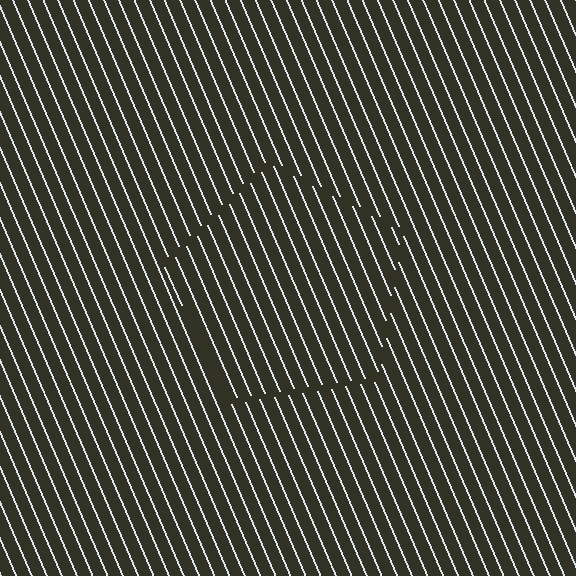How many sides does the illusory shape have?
5 sides — the line-ends trace a pentagon.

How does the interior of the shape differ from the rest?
The interior of the shape contains the same grating, shifted by half a period — the contour is defined by the phase discontinuity where line-ends from the inner and outer gratings abut.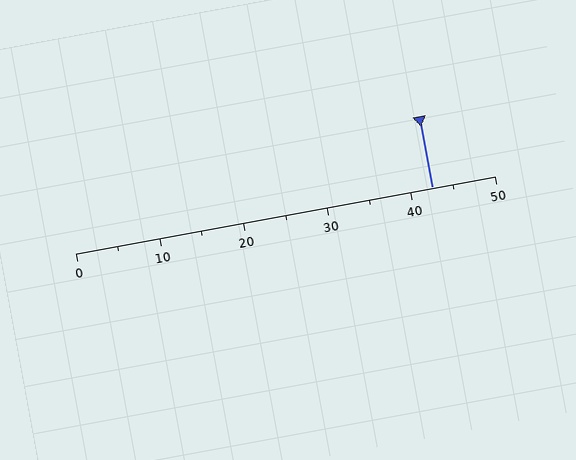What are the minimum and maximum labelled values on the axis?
The axis runs from 0 to 50.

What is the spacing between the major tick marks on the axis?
The major ticks are spaced 10 apart.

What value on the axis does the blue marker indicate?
The marker indicates approximately 42.5.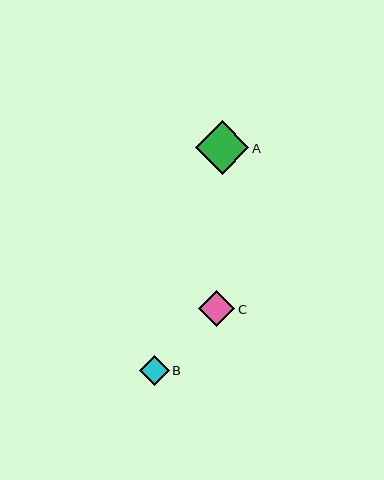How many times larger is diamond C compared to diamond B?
Diamond C is approximately 1.2 times the size of diamond B.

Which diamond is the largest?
Diamond A is the largest with a size of approximately 53 pixels.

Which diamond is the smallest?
Diamond B is the smallest with a size of approximately 30 pixels.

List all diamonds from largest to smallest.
From largest to smallest: A, C, B.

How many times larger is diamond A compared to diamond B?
Diamond A is approximately 1.8 times the size of diamond B.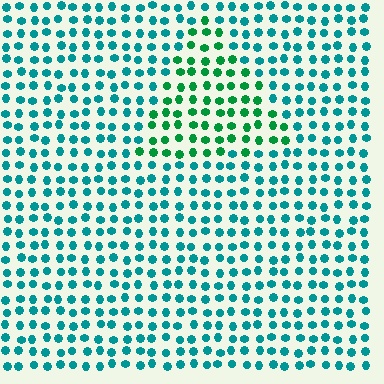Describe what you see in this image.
The image is filled with small teal elements in a uniform arrangement. A triangle-shaped region is visible where the elements are tinted to a slightly different hue, forming a subtle color boundary.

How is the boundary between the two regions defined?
The boundary is defined purely by a slight shift in hue (about 37 degrees). Spacing, size, and orientation are identical on both sides.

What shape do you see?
I see a triangle.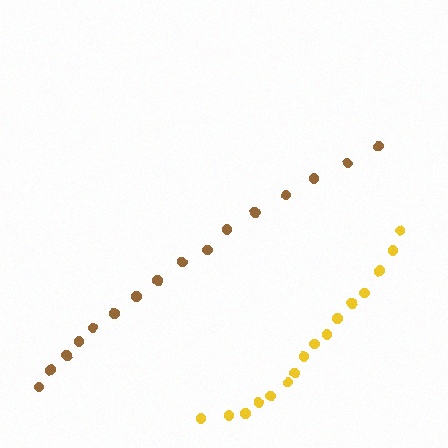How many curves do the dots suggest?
There are 2 distinct paths.